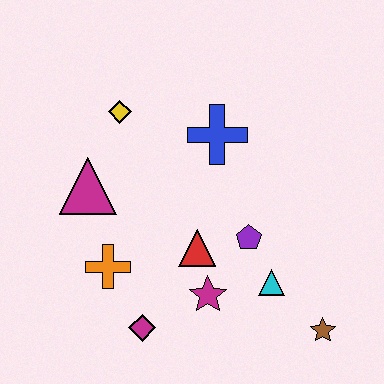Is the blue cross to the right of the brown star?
No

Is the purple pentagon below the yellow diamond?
Yes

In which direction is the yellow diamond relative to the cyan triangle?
The yellow diamond is above the cyan triangle.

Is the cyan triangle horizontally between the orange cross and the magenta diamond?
No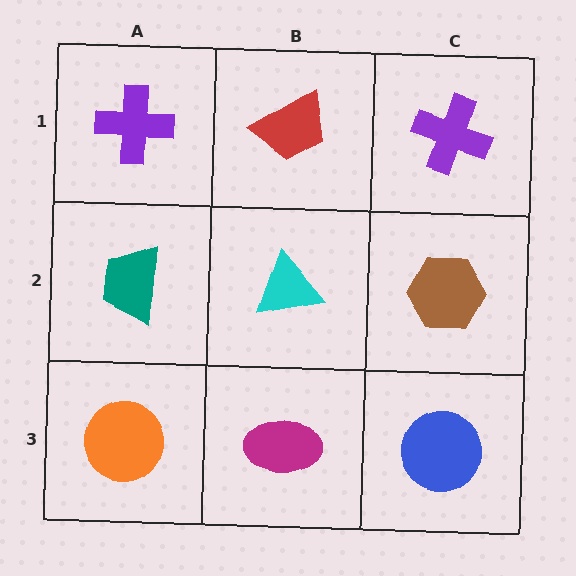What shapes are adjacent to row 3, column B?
A cyan triangle (row 2, column B), an orange circle (row 3, column A), a blue circle (row 3, column C).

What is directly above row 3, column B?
A cyan triangle.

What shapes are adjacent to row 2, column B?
A red trapezoid (row 1, column B), a magenta ellipse (row 3, column B), a teal trapezoid (row 2, column A), a brown hexagon (row 2, column C).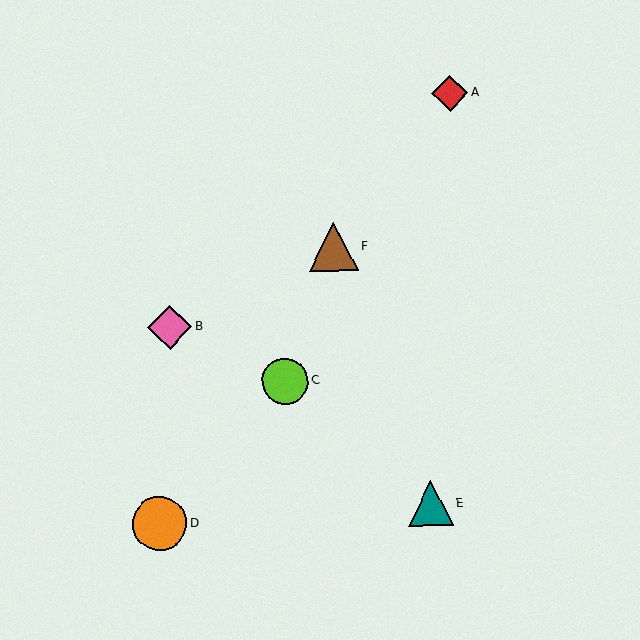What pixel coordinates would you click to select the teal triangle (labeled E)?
Click at (431, 504) to select the teal triangle E.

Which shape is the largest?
The orange circle (labeled D) is the largest.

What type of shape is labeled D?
Shape D is an orange circle.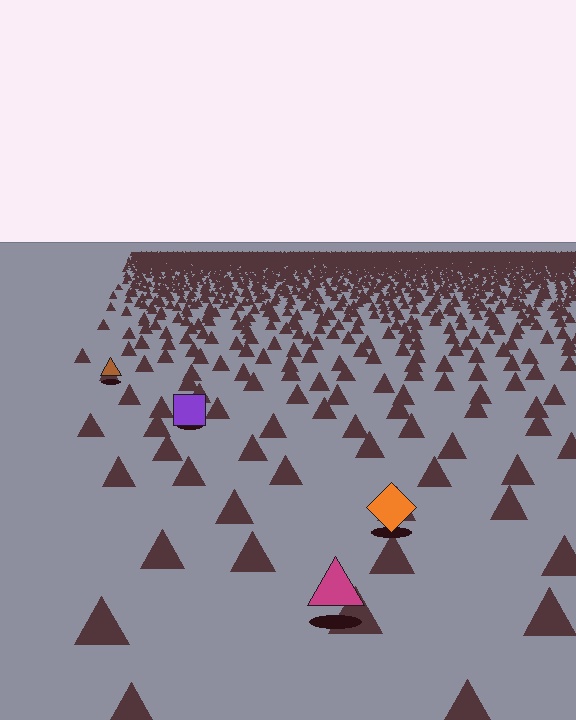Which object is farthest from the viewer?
The brown triangle is farthest from the viewer. It appears smaller and the ground texture around it is denser.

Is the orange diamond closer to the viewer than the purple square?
Yes. The orange diamond is closer — you can tell from the texture gradient: the ground texture is coarser near it.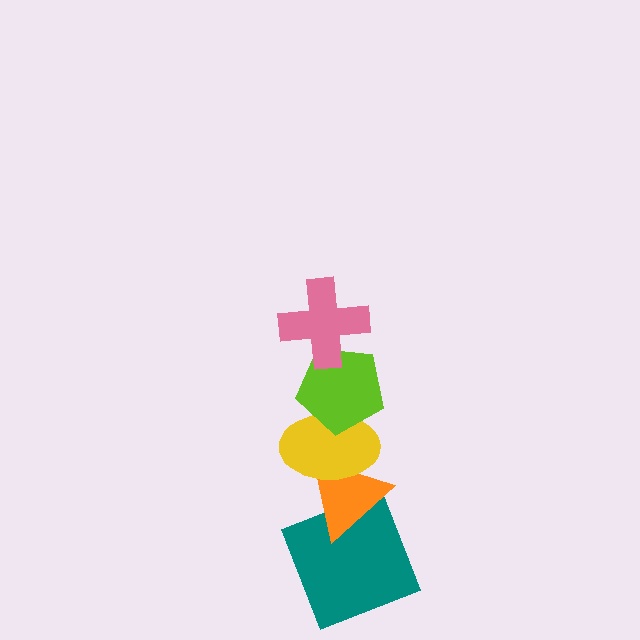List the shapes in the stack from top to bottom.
From top to bottom: the pink cross, the lime pentagon, the yellow ellipse, the orange triangle, the teal square.